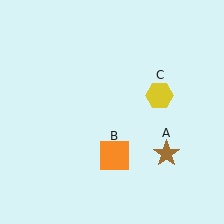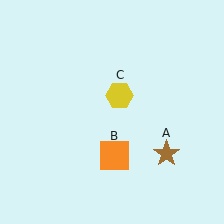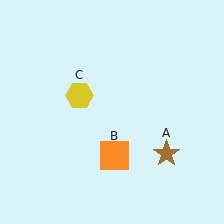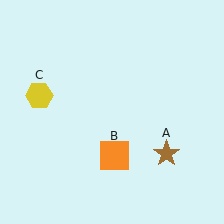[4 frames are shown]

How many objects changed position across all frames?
1 object changed position: yellow hexagon (object C).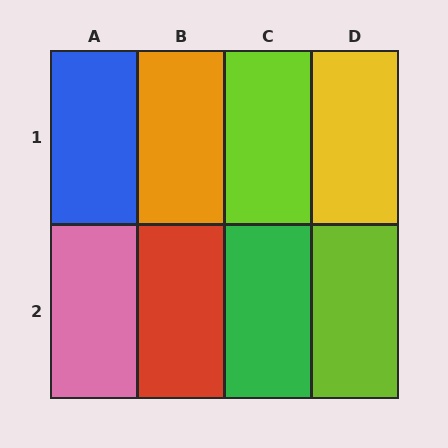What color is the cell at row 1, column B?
Orange.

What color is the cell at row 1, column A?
Blue.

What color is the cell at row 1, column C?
Lime.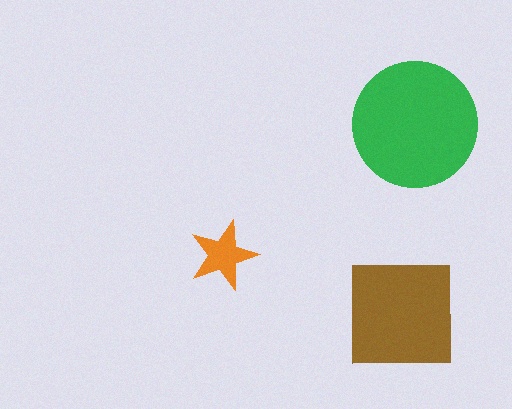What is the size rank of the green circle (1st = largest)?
1st.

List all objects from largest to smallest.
The green circle, the brown square, the orange star.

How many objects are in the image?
There are 3 objects in the image.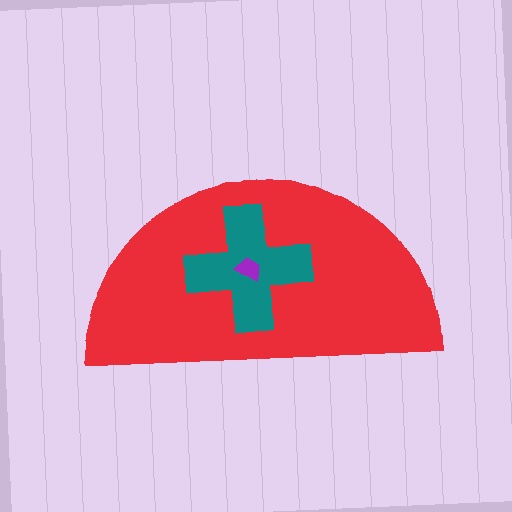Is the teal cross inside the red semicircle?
Yes.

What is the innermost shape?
The purple trapezoid.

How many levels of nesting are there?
3.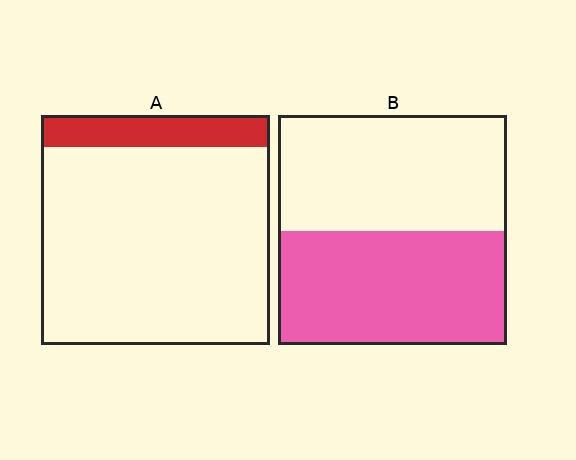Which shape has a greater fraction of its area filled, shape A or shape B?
Shape B.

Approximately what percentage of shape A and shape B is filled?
A is approximately 15% and B is approximately 50%.